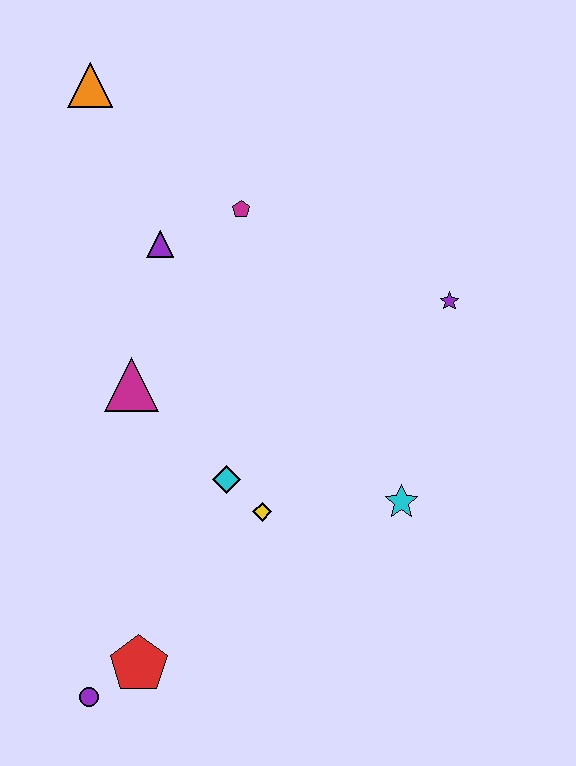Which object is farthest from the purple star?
The purple circle is farthest from the purple star.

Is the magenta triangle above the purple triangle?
No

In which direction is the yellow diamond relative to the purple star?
The yellow diamond is below the purple star.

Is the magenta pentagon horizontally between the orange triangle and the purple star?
Yes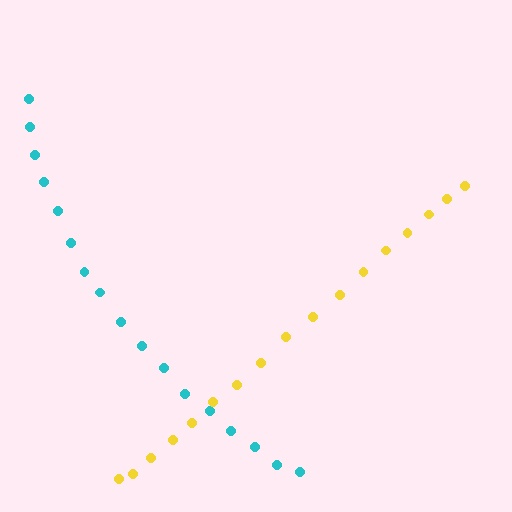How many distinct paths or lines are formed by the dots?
There are 2 distinct paths.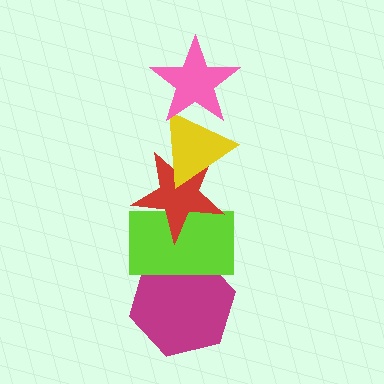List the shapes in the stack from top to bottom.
From top to bottom: the pink star, the yellow triangle, the red star, the lime rectangle, the magenta hexagon.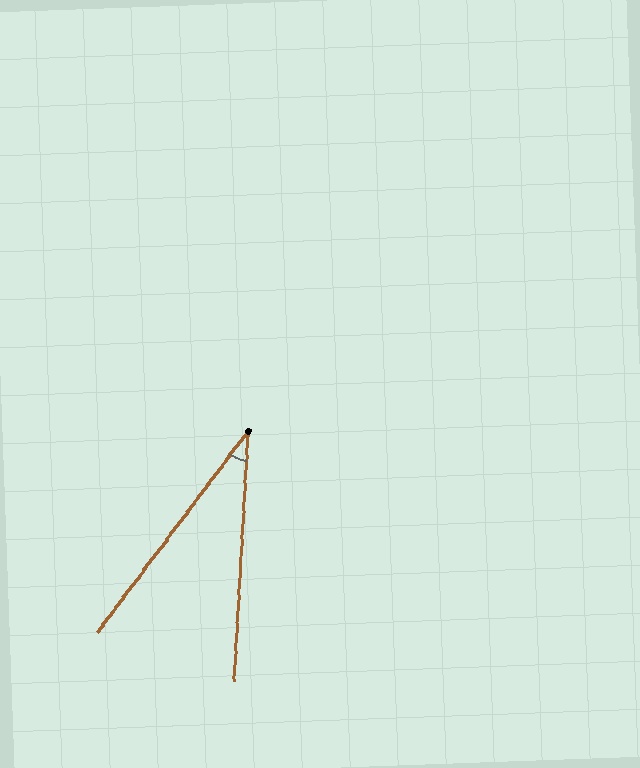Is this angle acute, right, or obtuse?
It is acute.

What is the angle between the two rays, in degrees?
Approximately 34 degrees.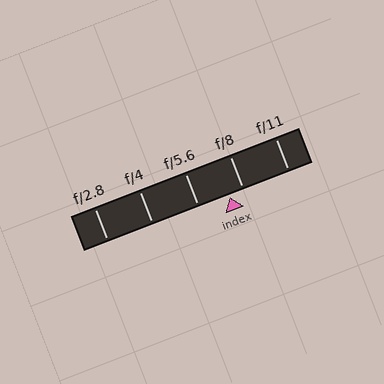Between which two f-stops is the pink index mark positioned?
The index mark is between f/5.6 and f/8.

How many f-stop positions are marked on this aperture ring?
There are 5 f-stop positions marked.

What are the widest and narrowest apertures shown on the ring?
The widest aperture shown is f/2.8 and the narrowest is f/11.